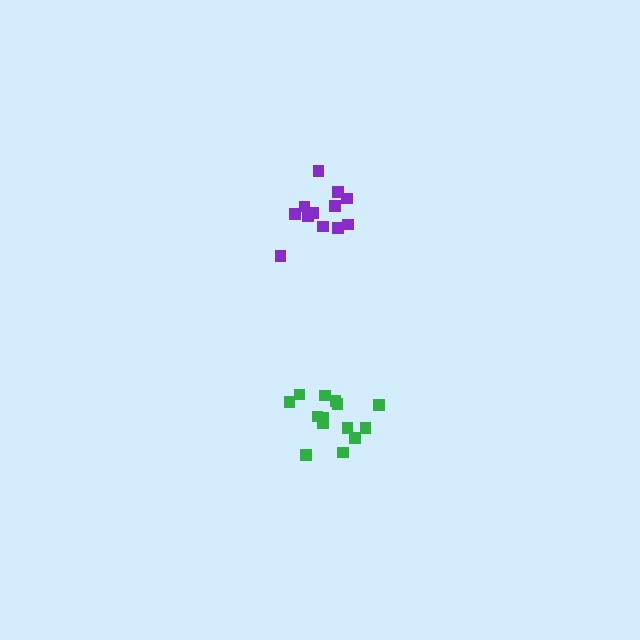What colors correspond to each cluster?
The clusters are colored: purple, green.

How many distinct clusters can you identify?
There are 2 distinct clusters.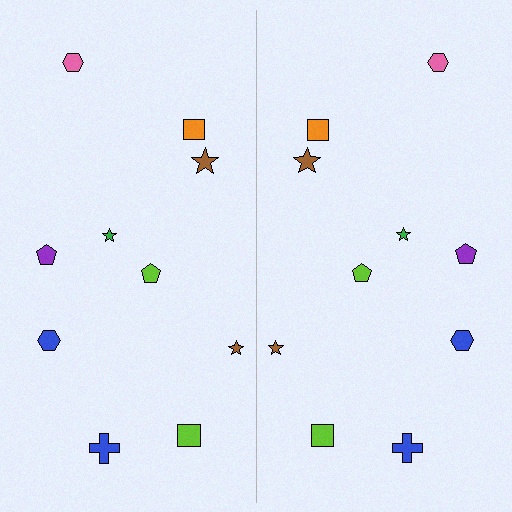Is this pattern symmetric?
Yes, this pattern has bilateral (reflection) symmetry.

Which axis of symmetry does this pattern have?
The pattern has a vertical axis of symmetry running through the center of the image.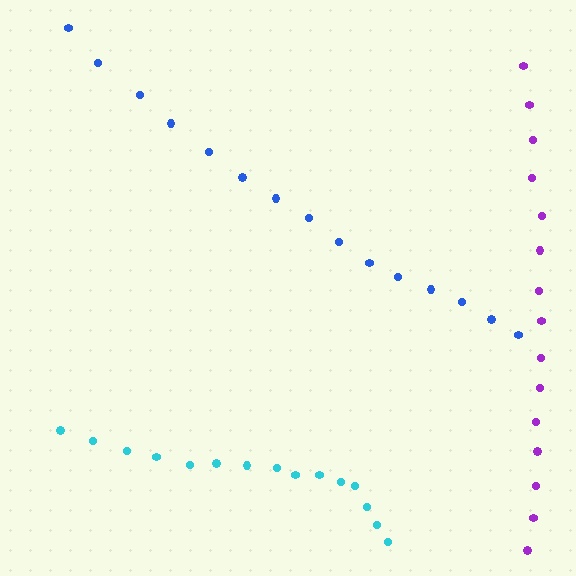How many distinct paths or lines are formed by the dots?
There are 3 distinct paths.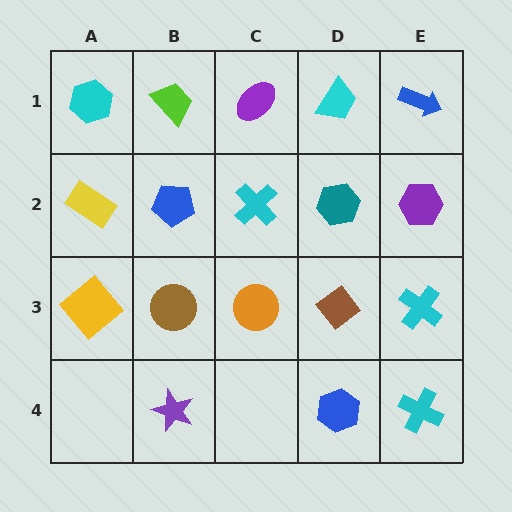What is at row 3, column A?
A yellow diamond.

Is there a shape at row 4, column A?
No, that cell is empty.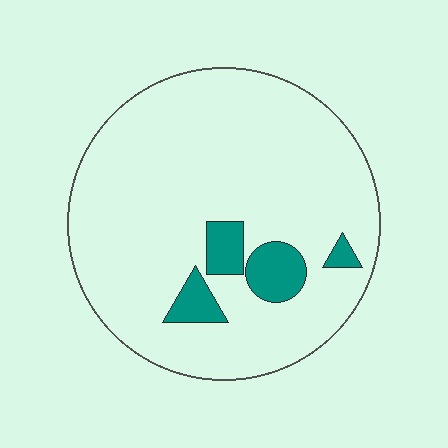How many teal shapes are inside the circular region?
4.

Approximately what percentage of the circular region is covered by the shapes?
Approximately 10%.